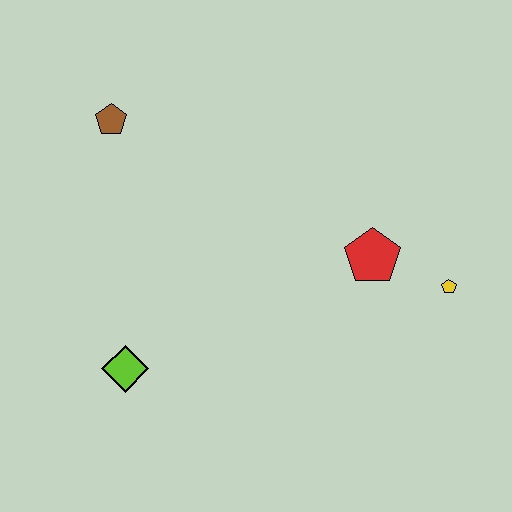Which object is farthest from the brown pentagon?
The yellow pentagon is farthest from the brown pentagon.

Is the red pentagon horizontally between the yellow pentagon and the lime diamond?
Yes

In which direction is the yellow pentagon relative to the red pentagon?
The yellow pentagon is to the right of the red pentagon.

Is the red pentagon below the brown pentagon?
Yes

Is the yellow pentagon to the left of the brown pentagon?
No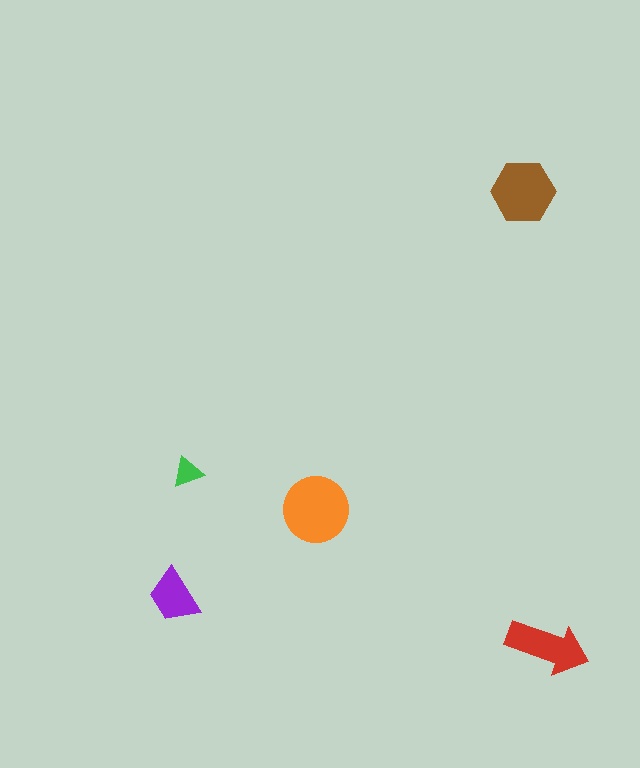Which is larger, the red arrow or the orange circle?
The orange circle.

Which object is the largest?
The orange circle.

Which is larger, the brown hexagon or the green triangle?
The brown hexagon.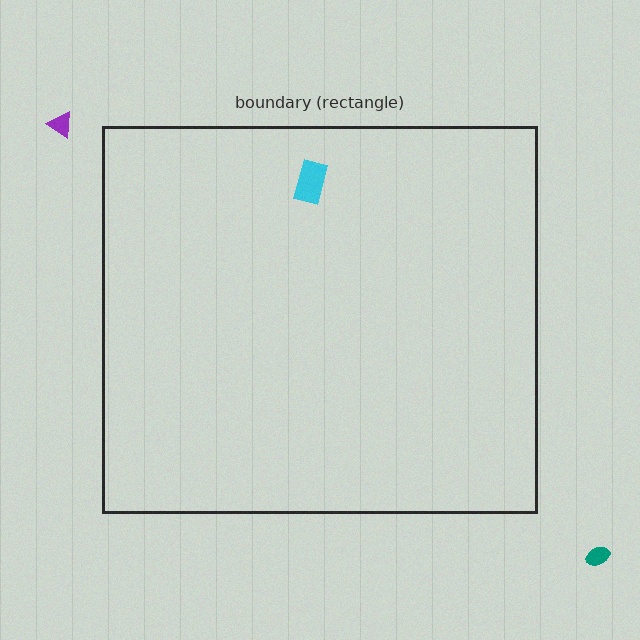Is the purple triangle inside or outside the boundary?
Outside.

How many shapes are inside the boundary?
1 inside, 2 outside.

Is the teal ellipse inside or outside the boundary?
Outside.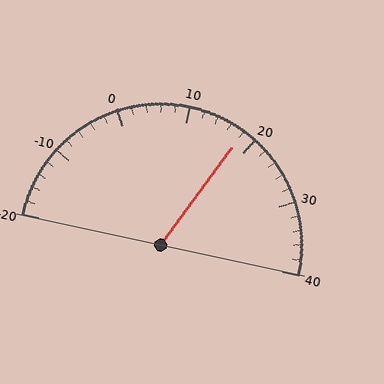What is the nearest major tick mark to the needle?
The nearest major tick mark is 20.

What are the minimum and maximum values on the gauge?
The gauge ranges from -20 to 40.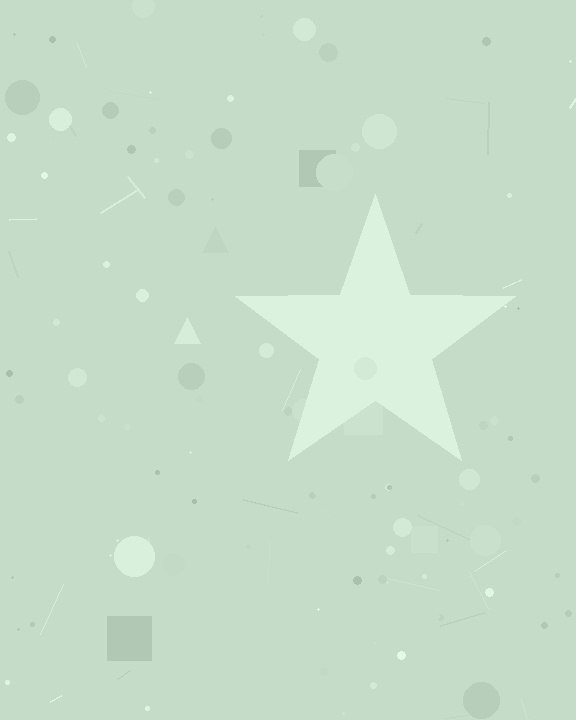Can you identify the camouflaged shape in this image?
The camouflaged shape is a star.